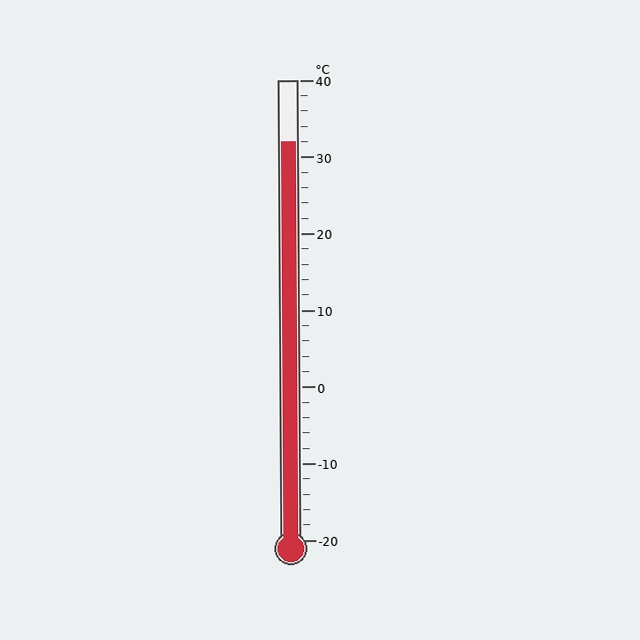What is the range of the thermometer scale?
The thermometer scale ranges from -20°C to 40°C.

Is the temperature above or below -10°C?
The temperature is above -10°C.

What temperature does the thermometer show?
The thermometer shows approximately 32°C.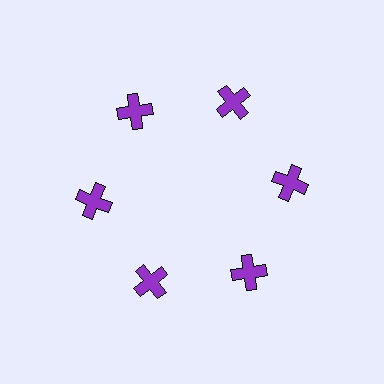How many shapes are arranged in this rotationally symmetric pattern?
There are 6 shapes, arranged in 6 groups of 1.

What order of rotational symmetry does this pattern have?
This pattern has 6-fold rotational symmetry.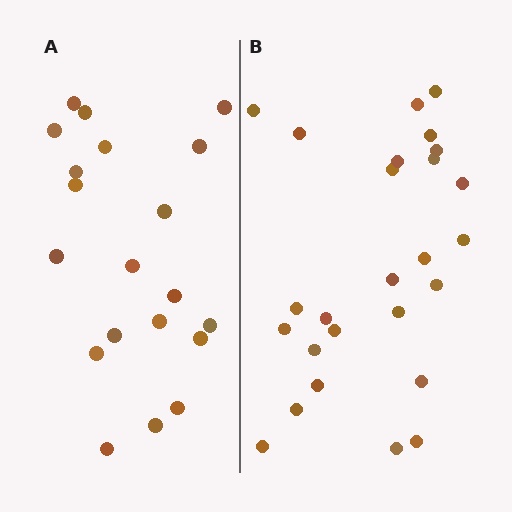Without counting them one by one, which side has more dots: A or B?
Region B (the right region) has more dots.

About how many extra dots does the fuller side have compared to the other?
Region B has about 6 more dots than region A.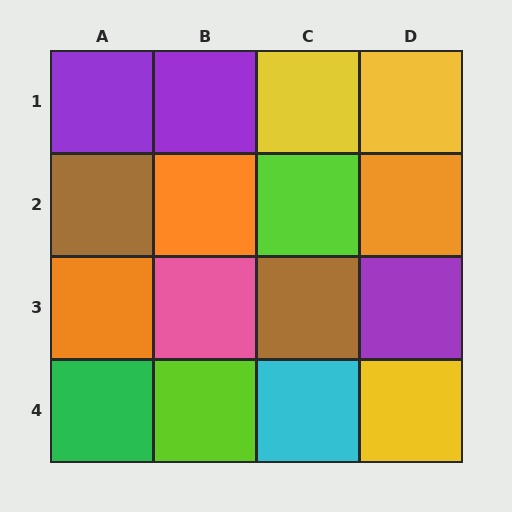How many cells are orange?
3 cells are orange.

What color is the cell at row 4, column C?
Cyan.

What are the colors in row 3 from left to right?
Orange, pink, brown, purple.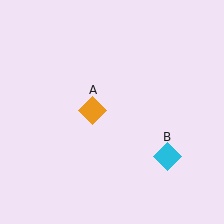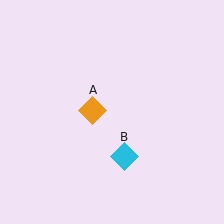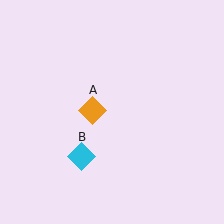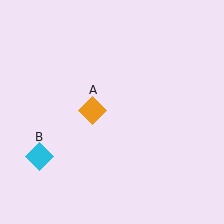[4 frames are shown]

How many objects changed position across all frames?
1 object changed position: cyan diamond (object B).